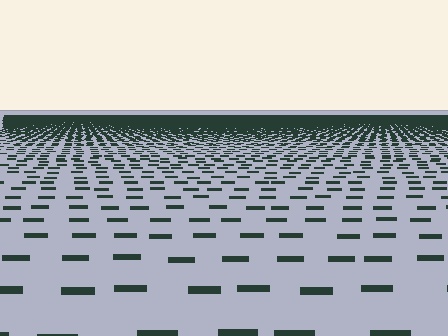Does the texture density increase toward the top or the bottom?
Density increases toward the top.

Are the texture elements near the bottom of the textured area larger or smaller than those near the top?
Larger. Near the bottom, elements are closer to the viewer and appear at a bigger on-screen size.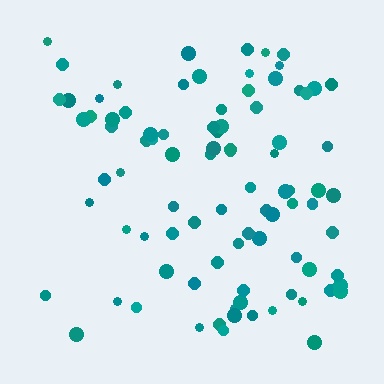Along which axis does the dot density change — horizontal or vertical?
Horizontal.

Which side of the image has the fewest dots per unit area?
The left.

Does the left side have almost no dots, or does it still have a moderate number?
Still a moderate number, just noticeably fewer than the right.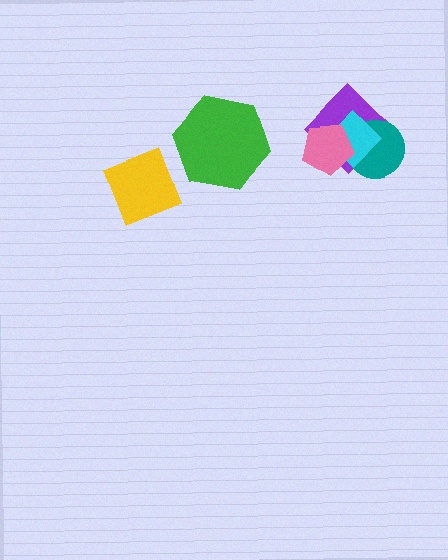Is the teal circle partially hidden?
Yes, it is partially covered by another shape.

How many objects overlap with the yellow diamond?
0 objects overlap with the yellow diamond.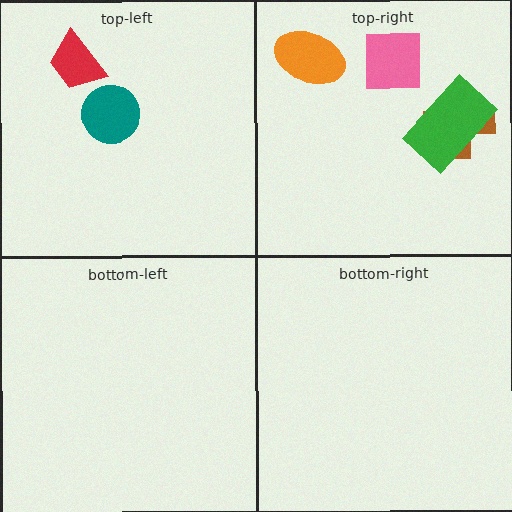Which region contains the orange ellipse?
The top-right region.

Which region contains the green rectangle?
The top-right region.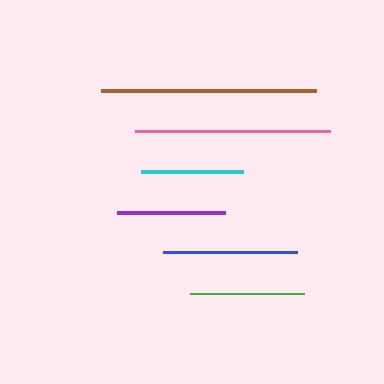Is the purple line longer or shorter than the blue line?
The blue line is longer than the purple line.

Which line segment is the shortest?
The cyan line is the shortest at approximately 103 pixels.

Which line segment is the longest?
The brown line is the longest at approximately 215 pixels.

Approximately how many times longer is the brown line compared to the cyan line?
The brown line is approximately 2.1 times the length of the cyan line.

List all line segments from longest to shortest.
From longest to shortest: brown, pink, blue, green, purple, cyan.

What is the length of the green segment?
The green segment is approximately 114 pixels long.